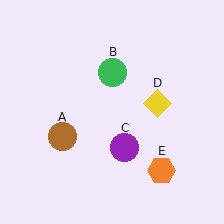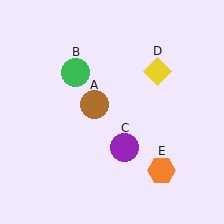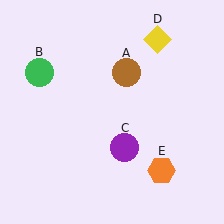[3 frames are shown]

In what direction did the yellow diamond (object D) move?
The yellow diamond (object D) moved up.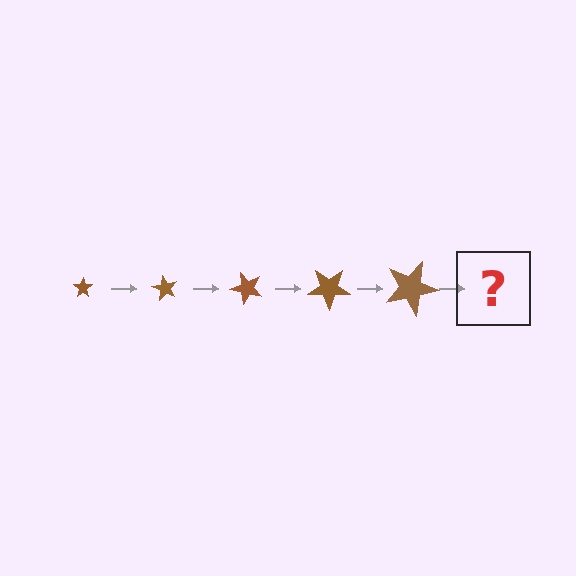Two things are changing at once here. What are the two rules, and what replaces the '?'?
The two rules are that the star grows larger each step and it rotates 60 degrees each step. The '?' should be a star, larger than the previous one and rotated 300 degrees from the start.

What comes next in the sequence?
The next element should be a star, larger than the previous one and rotated 300 degrees from the start.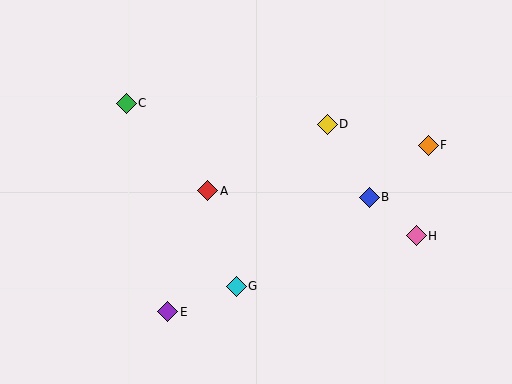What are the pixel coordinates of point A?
Point A is at (208, 191).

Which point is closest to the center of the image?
Point A at (208, 191) is closest to the center.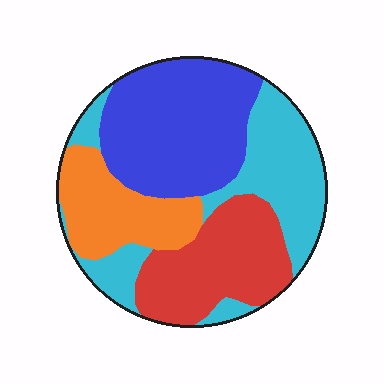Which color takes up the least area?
Orange, at roughly 15%.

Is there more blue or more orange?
Blue.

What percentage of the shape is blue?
Blue takes up about one third (1/3) of the shape.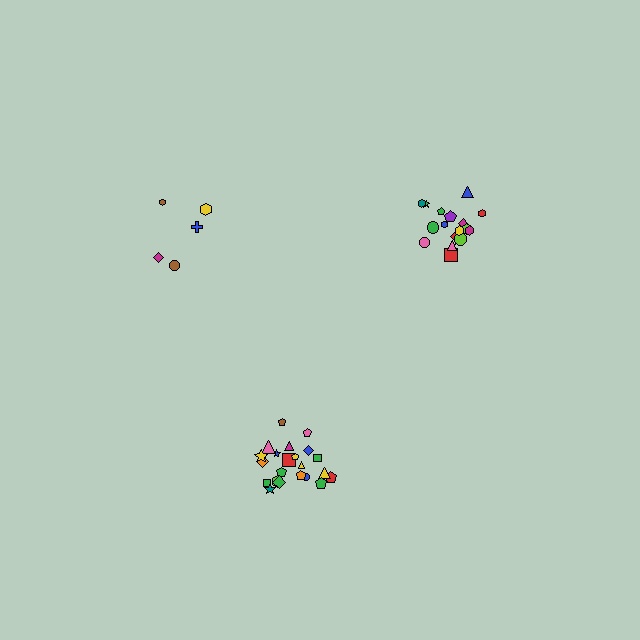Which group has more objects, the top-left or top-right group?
The top-right group.